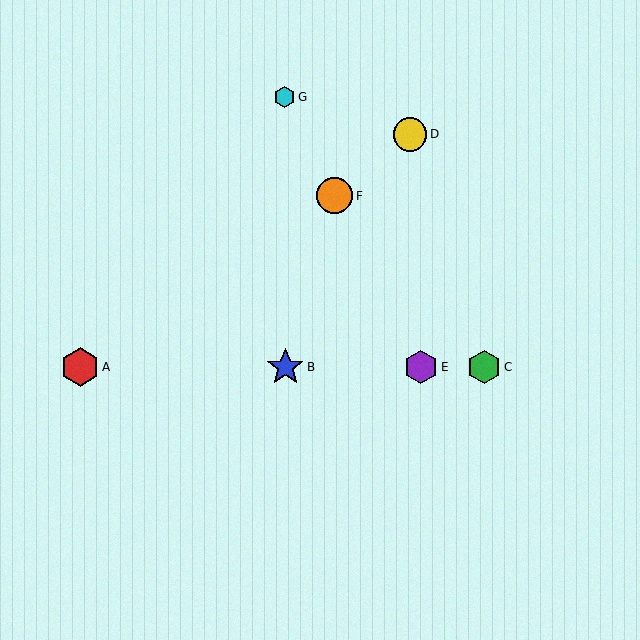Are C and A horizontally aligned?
Yes, both are at y≈367.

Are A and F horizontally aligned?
No, A is at y≈367 and F is at y≈196.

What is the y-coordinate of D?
Object D is at y≈134.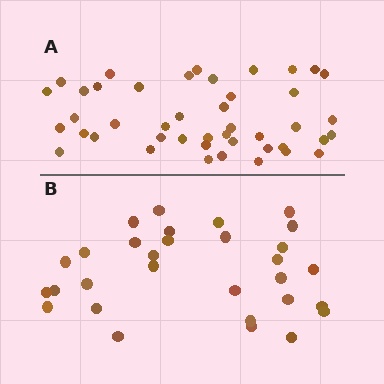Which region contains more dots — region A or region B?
Region A (the top region) has more dots.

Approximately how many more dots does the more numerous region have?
Region A has approximately 15 more dots than region B.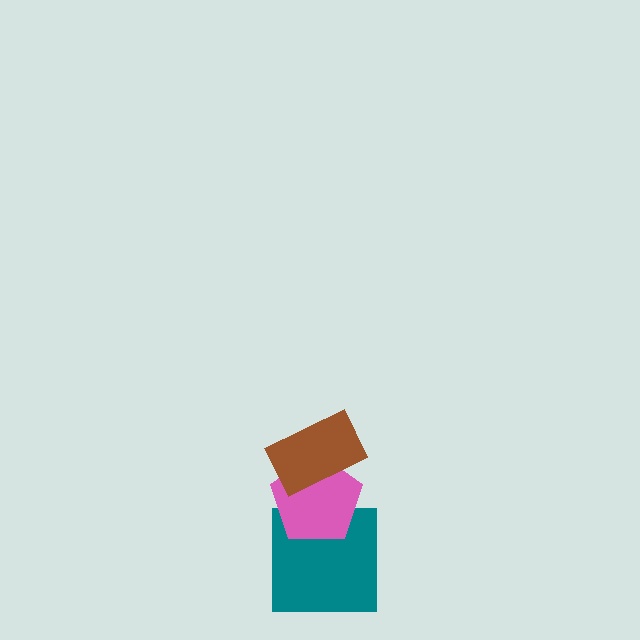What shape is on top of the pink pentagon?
The brown rectangle is on top of the pink pentagon.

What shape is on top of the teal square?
The pink pentagon is on top of the teal square.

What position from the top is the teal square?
The teal square is 3rd from the top.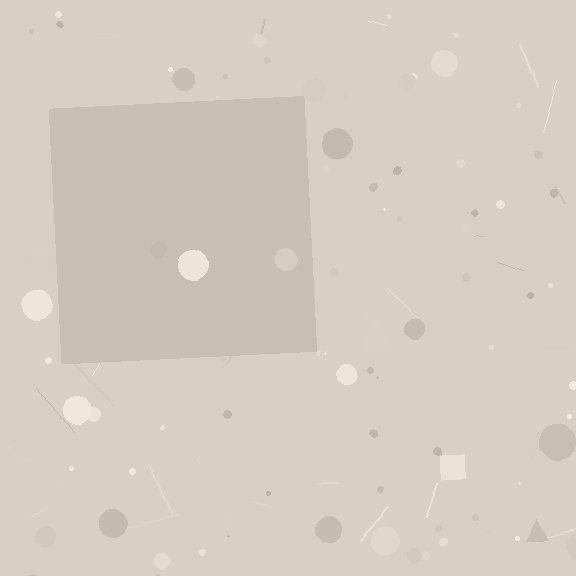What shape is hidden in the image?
A square is hidden in the image.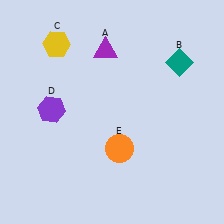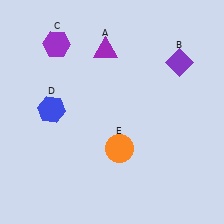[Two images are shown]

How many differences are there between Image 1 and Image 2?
There are 3 differences between the two images.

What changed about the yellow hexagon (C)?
In Image 1, C is yellow. In Image 2, it changed to purple.